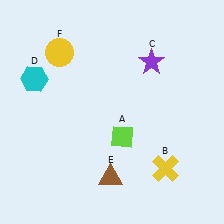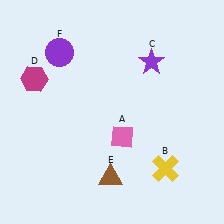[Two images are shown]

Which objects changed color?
A changed from lime to pink. D changed from cyan to magenta. F changed from yellow to purple.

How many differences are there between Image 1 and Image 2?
There are 3 differences between the two images.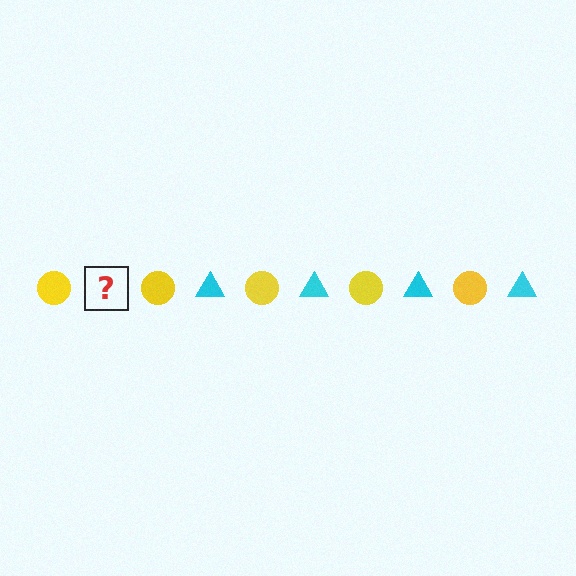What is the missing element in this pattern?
The missing element is a cyan triangle.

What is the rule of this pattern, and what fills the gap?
The rule is that the pattern alternates between yellow circle and cyan triangle. The gap should be filled with a cyan triangle.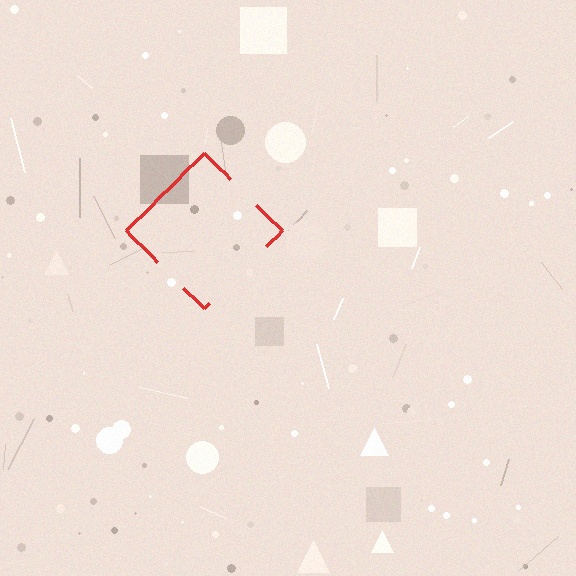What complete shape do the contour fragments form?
The contour fragments form a diamond.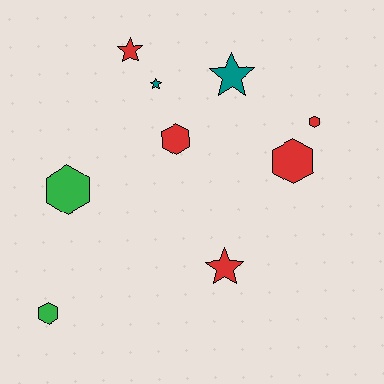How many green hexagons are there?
There are 2 green hexagons.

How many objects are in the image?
There are 9 objects.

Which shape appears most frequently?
Hexagon, with 5 objects.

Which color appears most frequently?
Red, with 5 objects.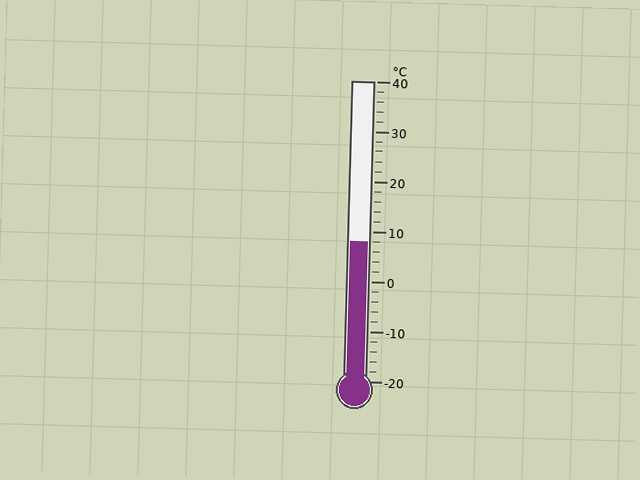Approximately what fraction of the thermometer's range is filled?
The thermometer is filled to approximately 45% of its range.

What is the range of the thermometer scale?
The thermometer scale ranges from -20°C to 40°C.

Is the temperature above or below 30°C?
The temperature is below 30°C.